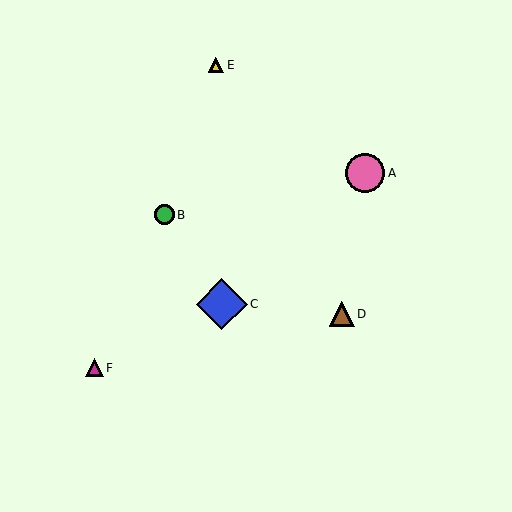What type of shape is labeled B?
Shape B is a green circle.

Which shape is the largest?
The blue diamond (labeled C) is the largest.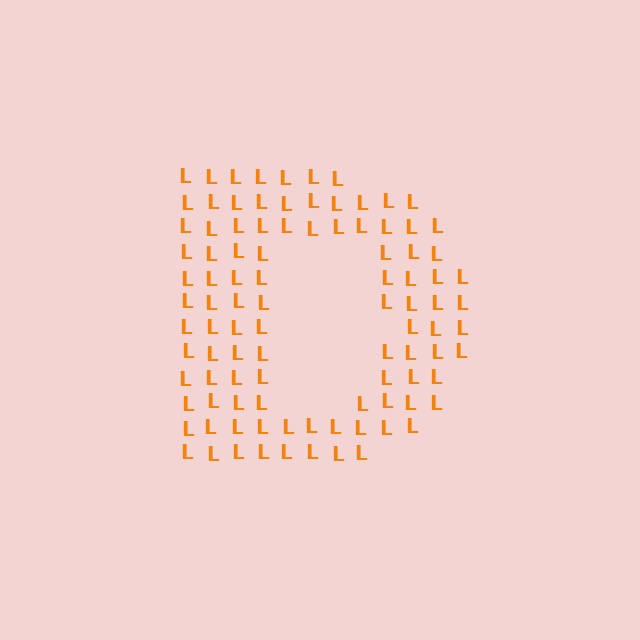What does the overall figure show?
The overall figure shows the letter D.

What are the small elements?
The small elements are letter L's.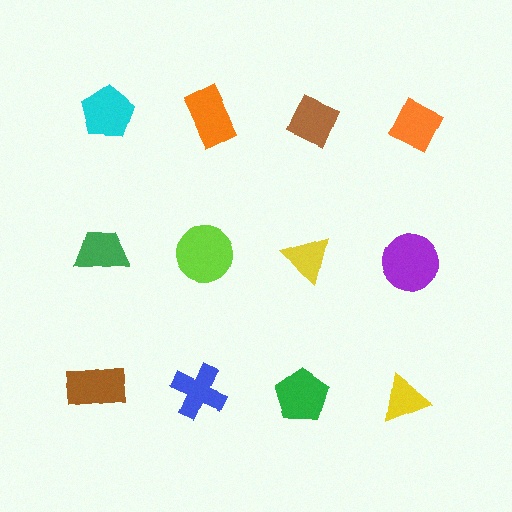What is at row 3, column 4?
A yellow triangle.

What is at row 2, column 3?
A yellow triangle.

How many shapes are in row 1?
4 shapes.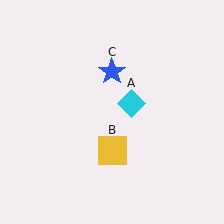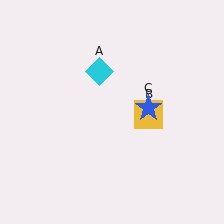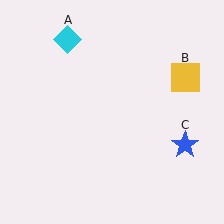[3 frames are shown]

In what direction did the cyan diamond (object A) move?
The cyan diamond (object A) moved up and to the left.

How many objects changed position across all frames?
3 objects changed position: cyan diamond (object A), yellow square (object B), blue star (object C).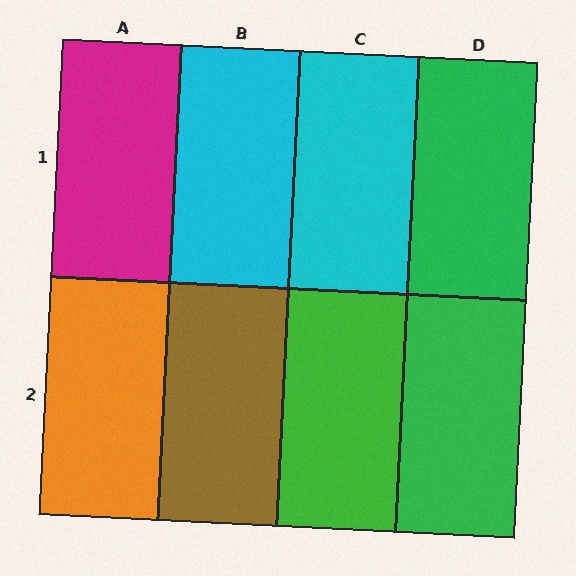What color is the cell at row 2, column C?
Green.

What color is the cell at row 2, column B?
Brown.